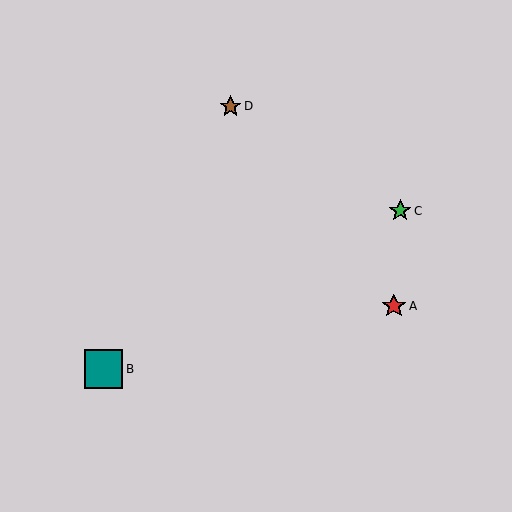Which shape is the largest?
The teal square (labeled B) is the largest.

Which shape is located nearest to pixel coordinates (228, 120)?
The brown star (labeled D) at (230, 106) is nearest to that location.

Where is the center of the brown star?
The center of the brown star is at (230, 106).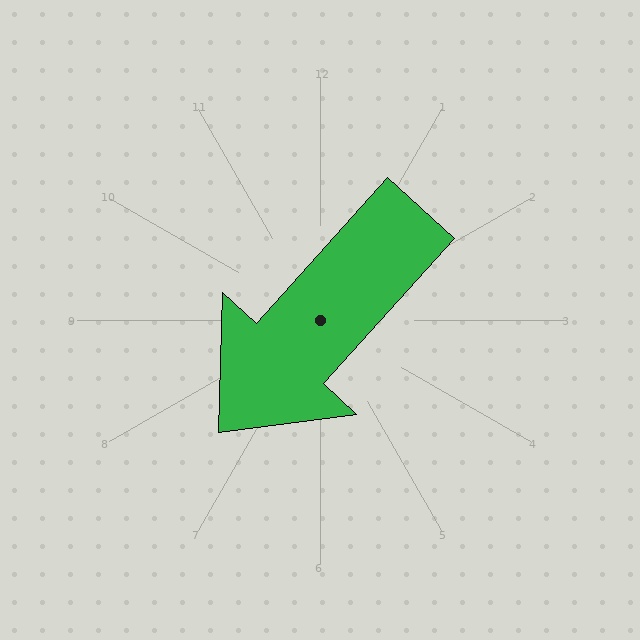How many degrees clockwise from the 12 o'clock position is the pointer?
Approximately 222 degrees.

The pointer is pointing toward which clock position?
Roughly 7 o'clock.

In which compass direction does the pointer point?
Southwest.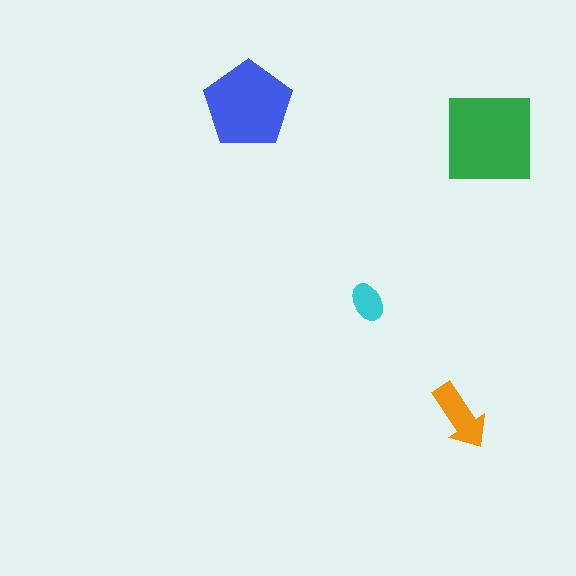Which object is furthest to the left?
The blue pentagon is leftmost.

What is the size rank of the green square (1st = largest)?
1st.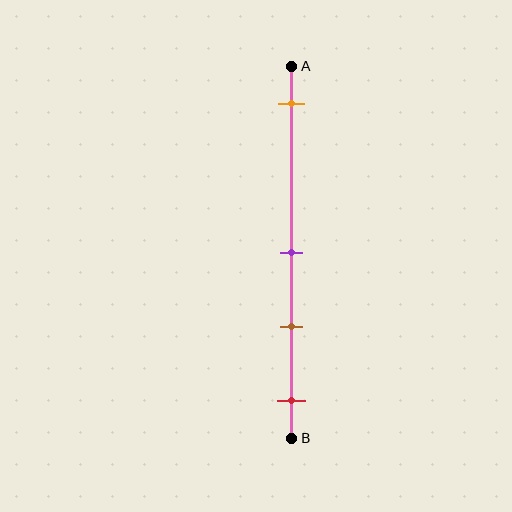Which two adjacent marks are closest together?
The purple and brown marks are the closest adjacent pair.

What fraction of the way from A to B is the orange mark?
The orange mark is approximately 10% (0.1) of the way from A to B.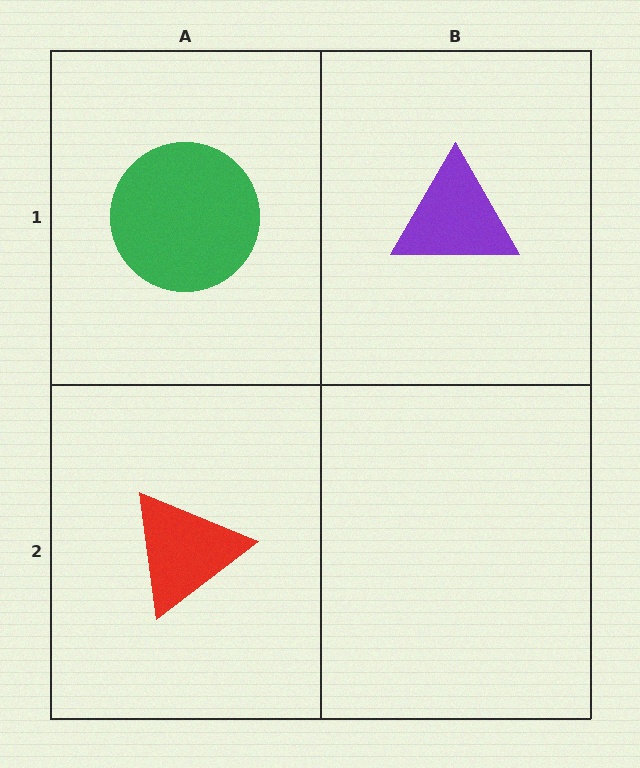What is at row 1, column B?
A purple triangle.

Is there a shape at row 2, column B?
No, that cell is empty.